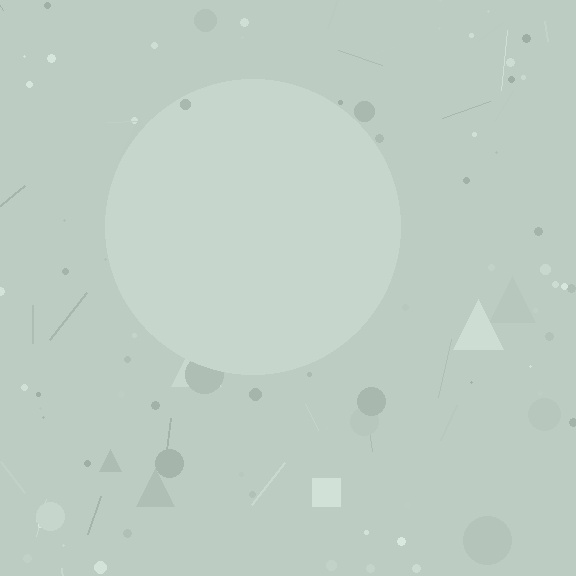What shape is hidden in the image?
A circle is hidden in the image.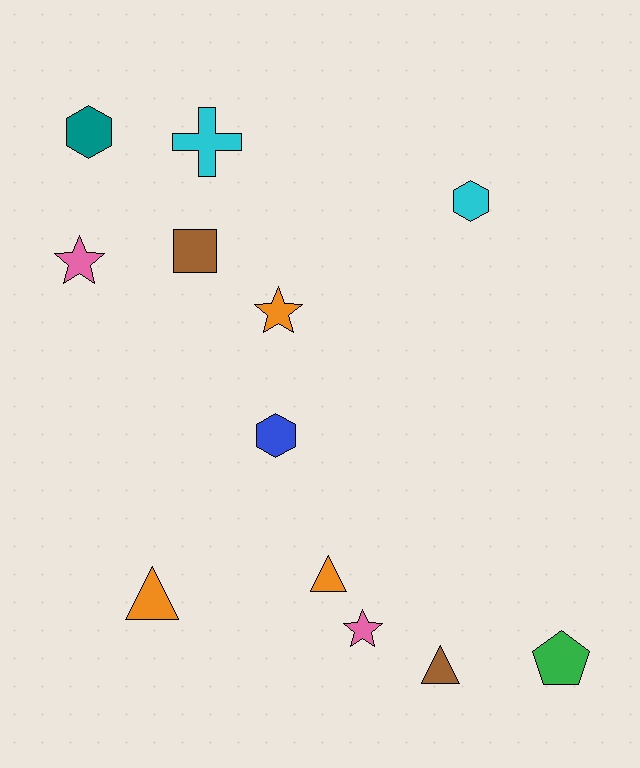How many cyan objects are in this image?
There are 2 cyan objects.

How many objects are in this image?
There are 12 objects.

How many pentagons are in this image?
There is 1 pentagon.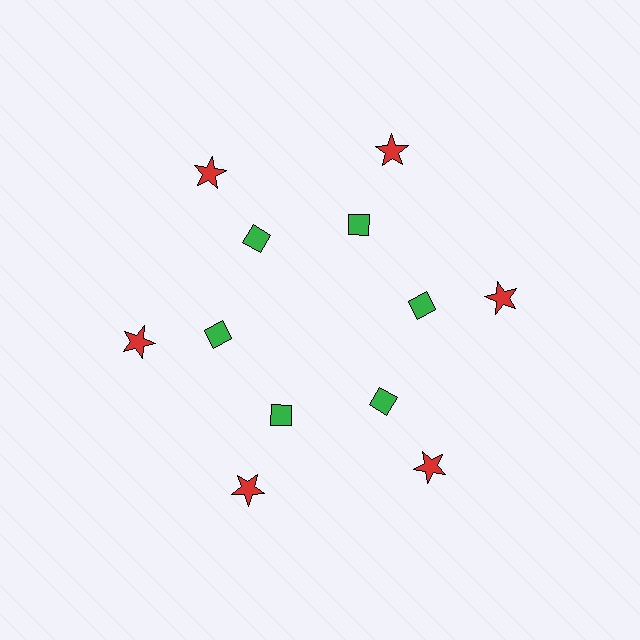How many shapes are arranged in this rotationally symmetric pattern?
There are 12 shapes, arranged in 6 groups of 2.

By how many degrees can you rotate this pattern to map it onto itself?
The pattern maps onto itself every 60 degrees of rotation.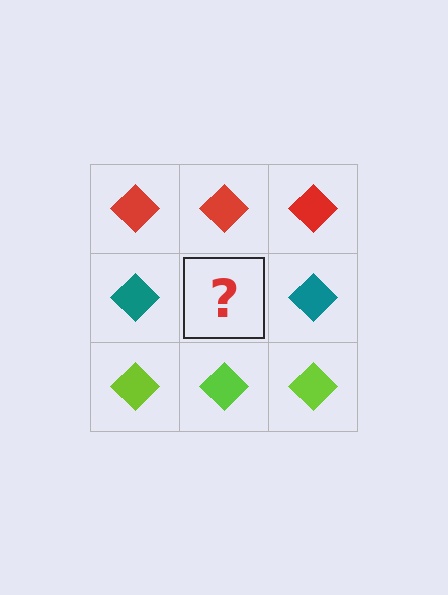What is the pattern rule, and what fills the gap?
The rule is that each row has a consistent color. The gap should be filled with a teal diamond.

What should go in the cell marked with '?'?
The missing cell should contain a teal diamond.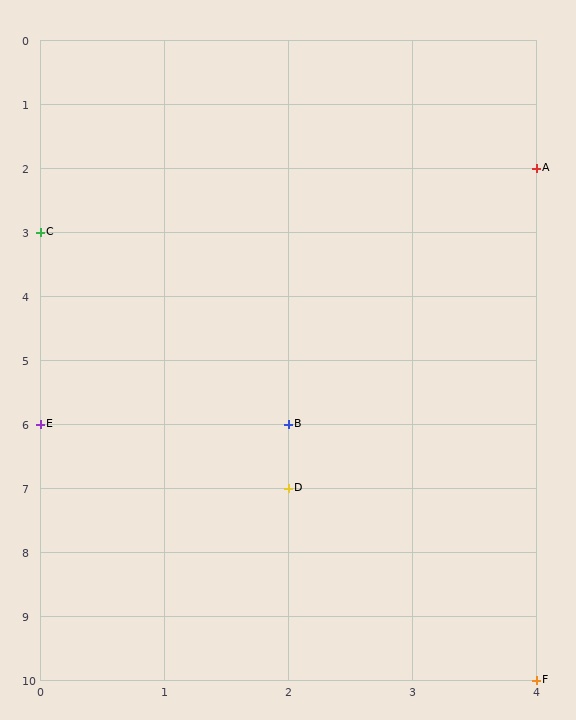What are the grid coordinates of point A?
Point A is at grid coordinates (4, 2).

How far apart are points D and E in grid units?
Points D and E are 2 columns and 1 row apart (about 2.2 grid units diagonally).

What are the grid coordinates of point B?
Point B is at grid coordinates (2, 6).